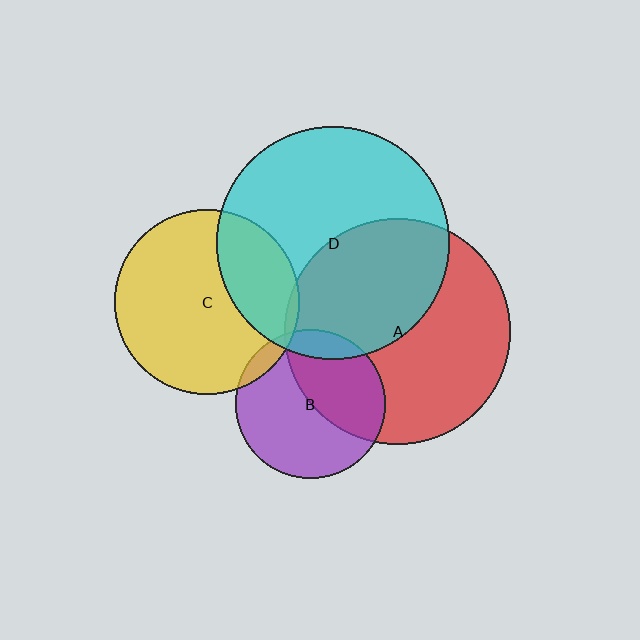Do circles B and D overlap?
Yes.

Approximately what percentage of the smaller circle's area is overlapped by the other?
Approximately 10%.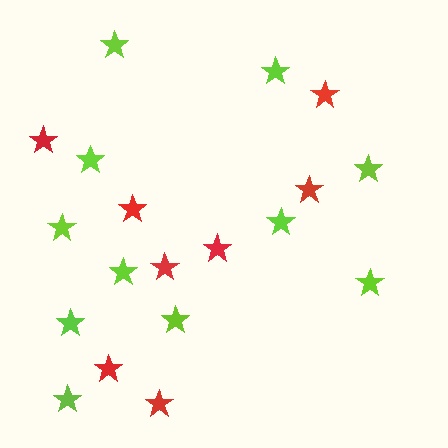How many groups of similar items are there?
There are 2 groups: one group of lime stars (11) and one group of red stars (8).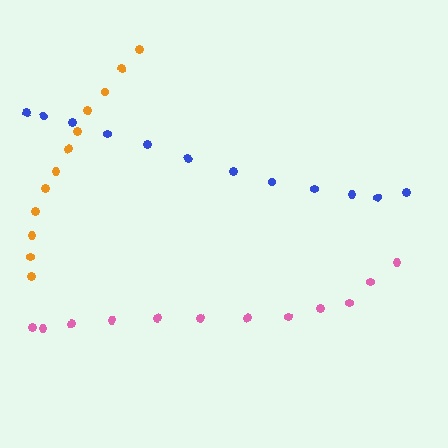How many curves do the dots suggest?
There are 3 distinct paths.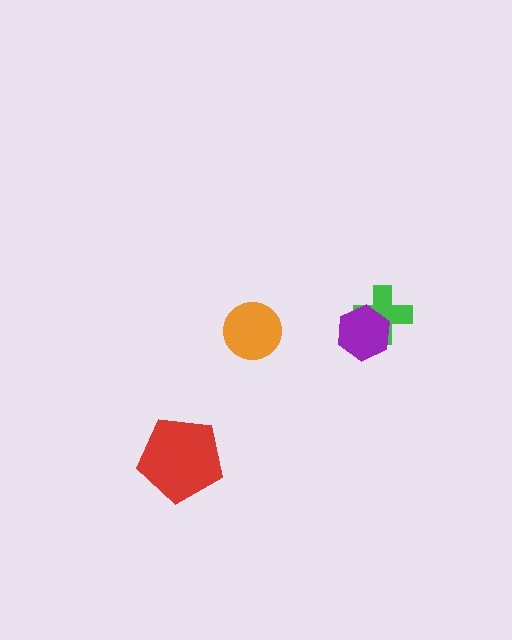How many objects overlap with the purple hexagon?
1 object overlaps with the purple hexagon.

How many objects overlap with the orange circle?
0 objects overlap with the orange circle.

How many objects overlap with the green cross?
1 object overlaps with the green cross.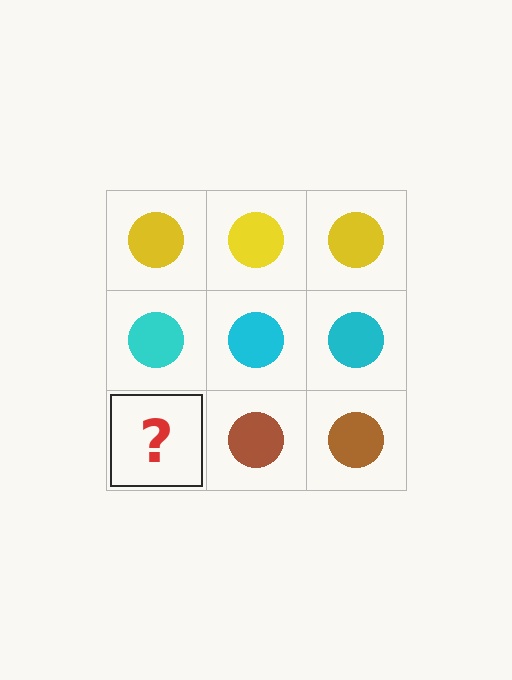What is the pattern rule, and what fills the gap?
The rule is that each row has a consistent color. The gap should be filled with a brown circle.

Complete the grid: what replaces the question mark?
The question mark should be replaced with a brown circle.